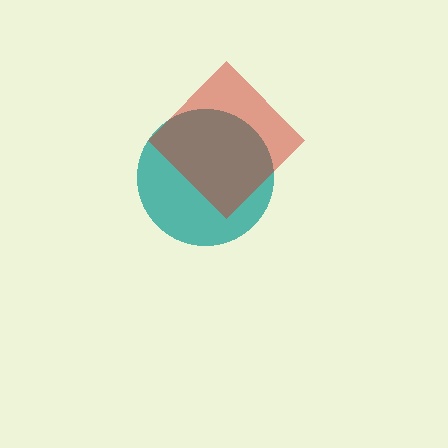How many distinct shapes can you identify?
There are 2 distinct shapes: a teal circle, a red diamond.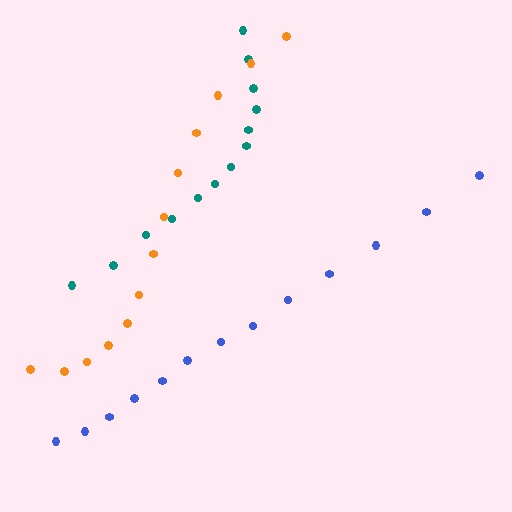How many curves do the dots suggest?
There are 3 distinct paths.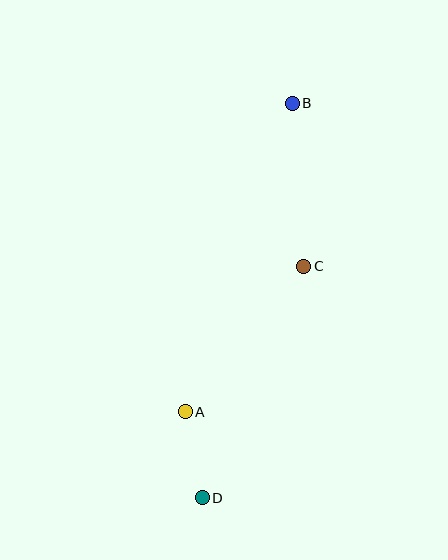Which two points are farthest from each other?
Points B and D are farthest from each other.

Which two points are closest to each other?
Points A and D are closest to each other.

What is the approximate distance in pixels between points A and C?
The distance between A and C is approximately 188 pixels.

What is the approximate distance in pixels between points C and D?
The distance between C and D is approximately 253 pixels.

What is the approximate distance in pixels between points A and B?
The distance between A and B is approximately 326 pixels.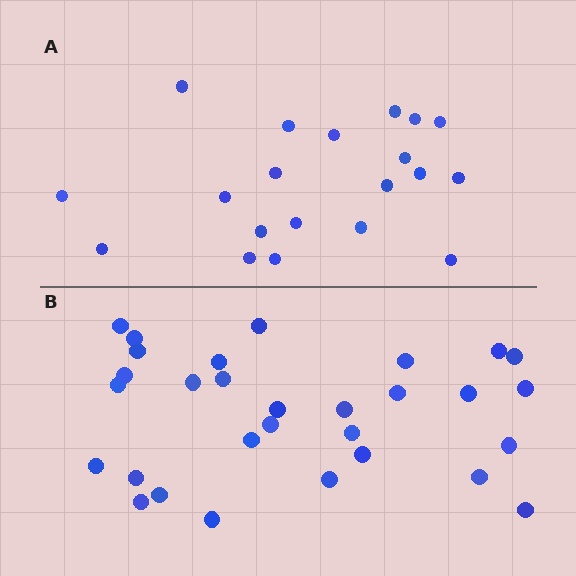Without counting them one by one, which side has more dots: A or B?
Region B (the bottom region) has more dots.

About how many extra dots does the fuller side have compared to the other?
Region B has roughly 10 or so more dots than region A.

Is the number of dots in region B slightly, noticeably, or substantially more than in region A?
Region B has substantially more. The ratio is roughly 1.5 to 1.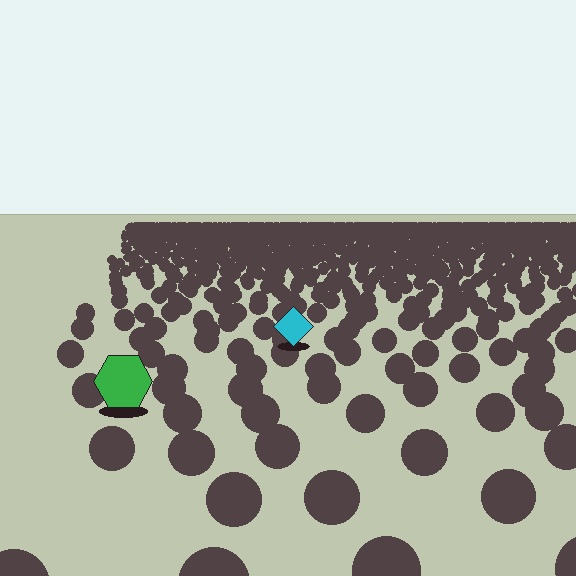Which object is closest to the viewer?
The green hexagon is closest. The texture marks near it are larger and more spread out.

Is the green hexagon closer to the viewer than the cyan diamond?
Yes. The green hexagon is closer — you can tell from the texture gradient: the ground texture is coarser near it.